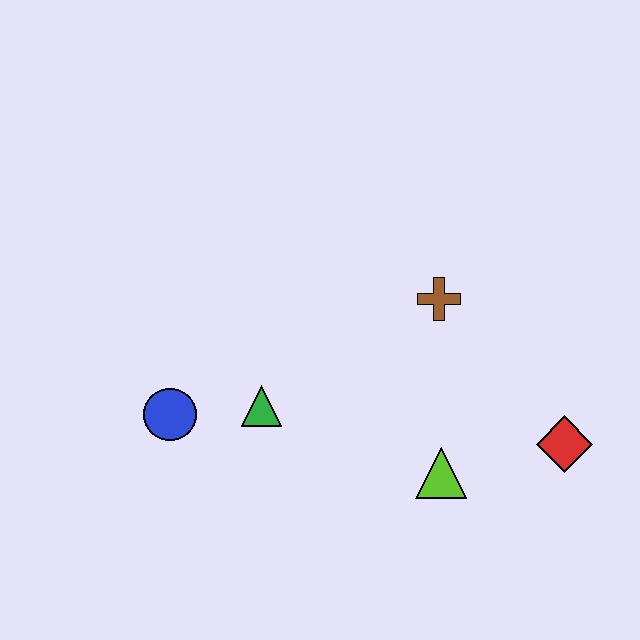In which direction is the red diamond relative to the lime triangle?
The red diamond is to the right of the lime triangle.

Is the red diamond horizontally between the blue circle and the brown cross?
No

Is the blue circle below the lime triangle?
No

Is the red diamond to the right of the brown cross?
Yes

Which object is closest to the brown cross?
The lime triangle is closest to the brown cross.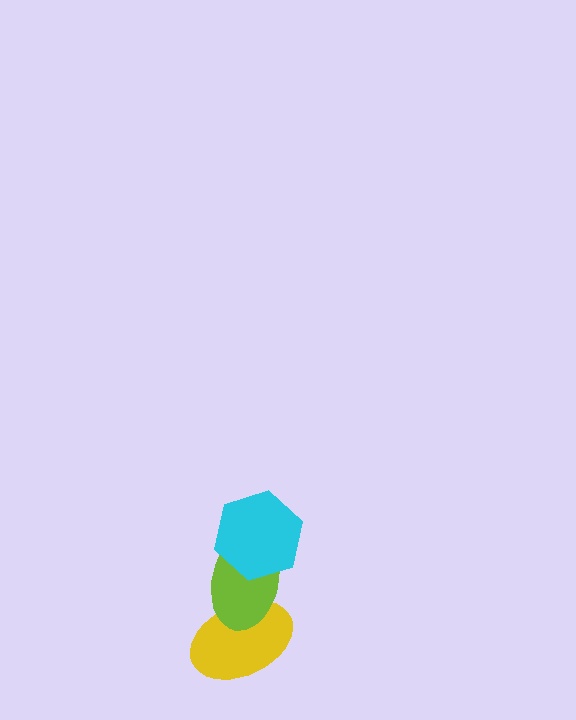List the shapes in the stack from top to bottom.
From top to bottom: the cyan hexagon, the lime ellipse, the yellow ellipse.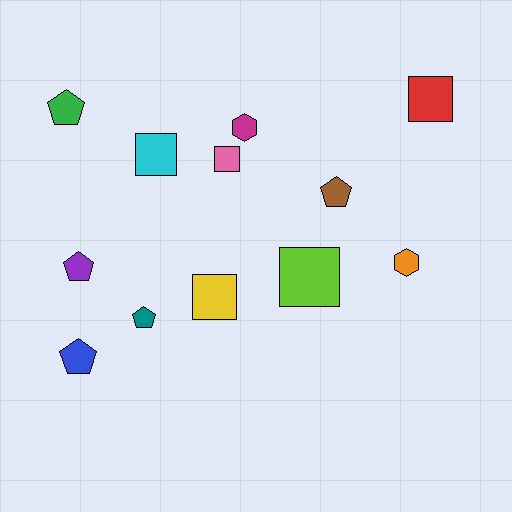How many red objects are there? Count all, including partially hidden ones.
There is 1 red object.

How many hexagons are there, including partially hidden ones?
There are 2 hexagons.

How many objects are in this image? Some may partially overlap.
There are 12 objects.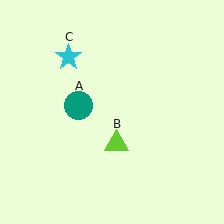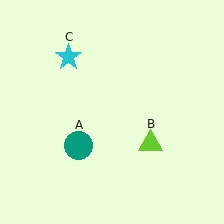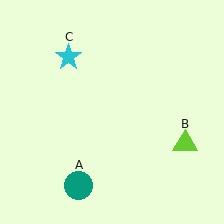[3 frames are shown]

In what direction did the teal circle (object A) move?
The teal circle (object A) moved down.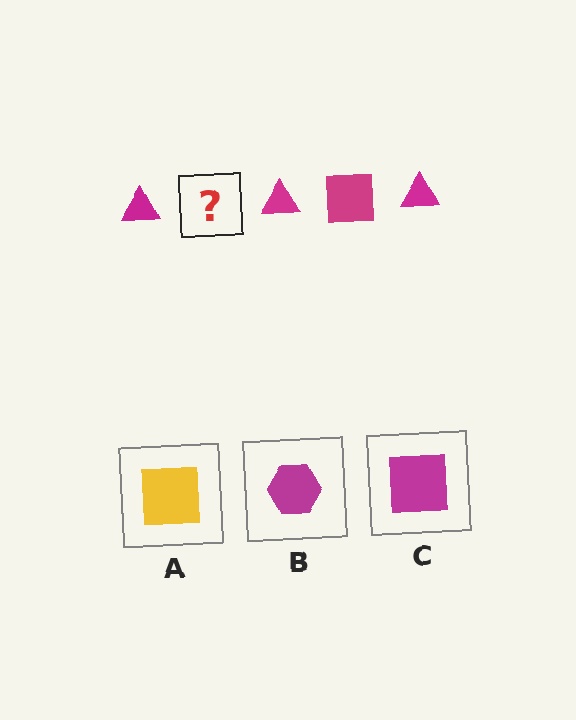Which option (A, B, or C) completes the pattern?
C.